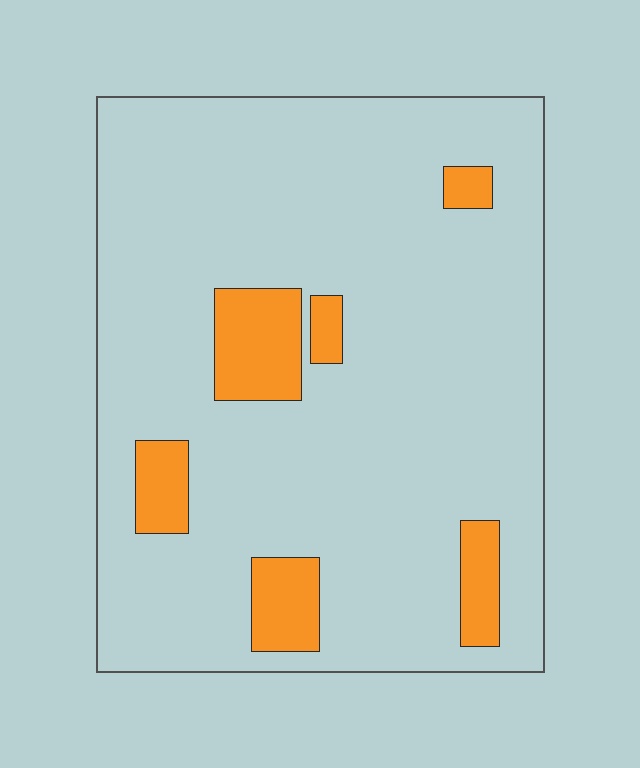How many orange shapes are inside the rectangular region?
6.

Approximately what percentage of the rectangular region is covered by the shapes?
Approximately 10%.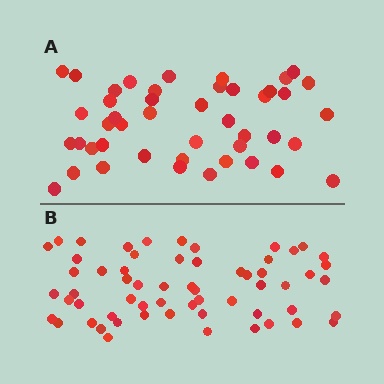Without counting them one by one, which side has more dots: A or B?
Region B (the bottom region) has more dots.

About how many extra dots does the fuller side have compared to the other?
Region B has approximately 15 more dots than region A.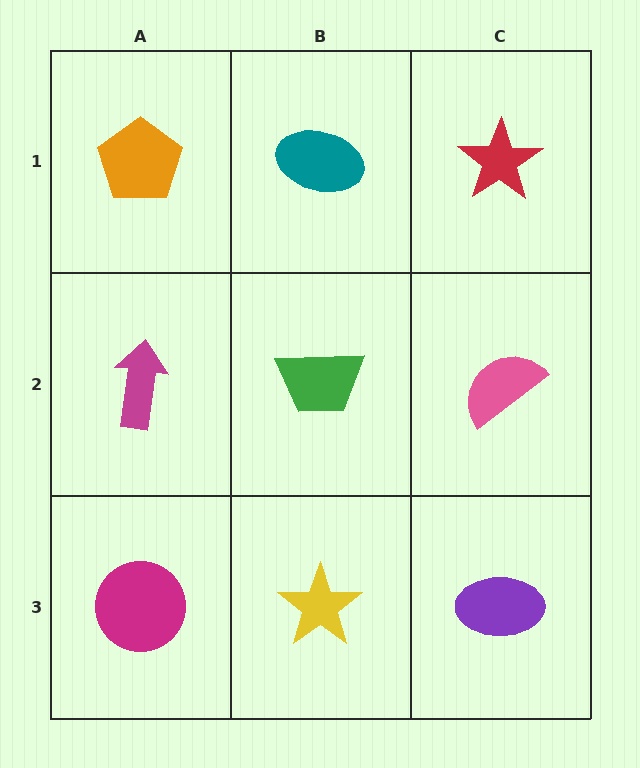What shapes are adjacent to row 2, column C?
A red star (row 1, column C), a purple ellipse (row 3, column C), a green trapezoid (row 2, column B).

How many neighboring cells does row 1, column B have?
3.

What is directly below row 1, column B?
A green trapezoid.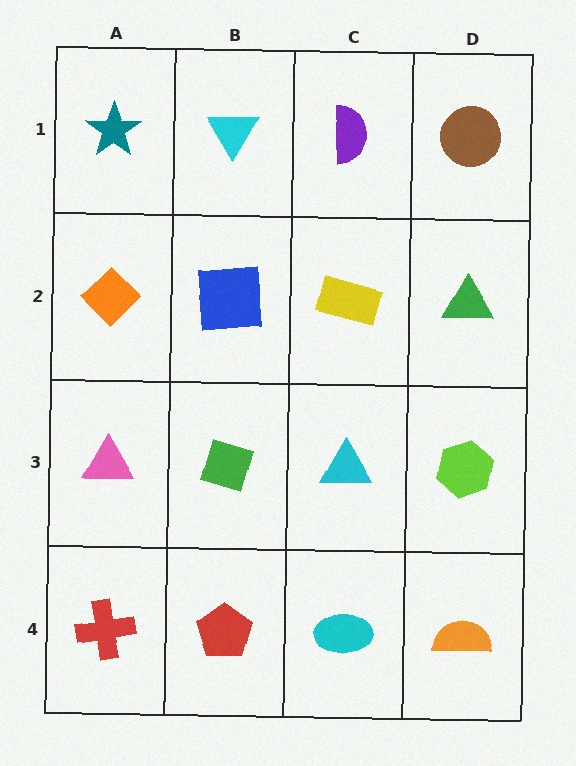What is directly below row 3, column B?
A red pentagon.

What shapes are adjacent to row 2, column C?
A purple semicircle (row 1, column C), a cyan triangle (row 3, column C), a blue square (row 2, column B), a green triangle (row 2, column D).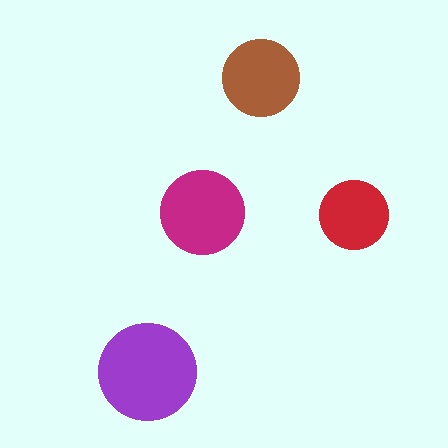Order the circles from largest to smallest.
the purple one, the magenta one, the brown one, the red one.